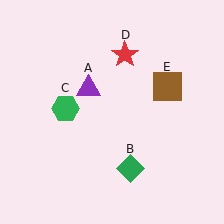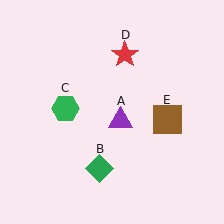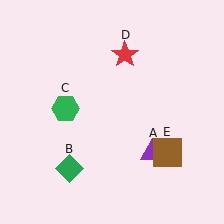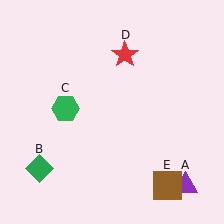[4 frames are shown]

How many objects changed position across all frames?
3 objects changed position: purple triangle (object A), green diamond (object B), brown square (object E).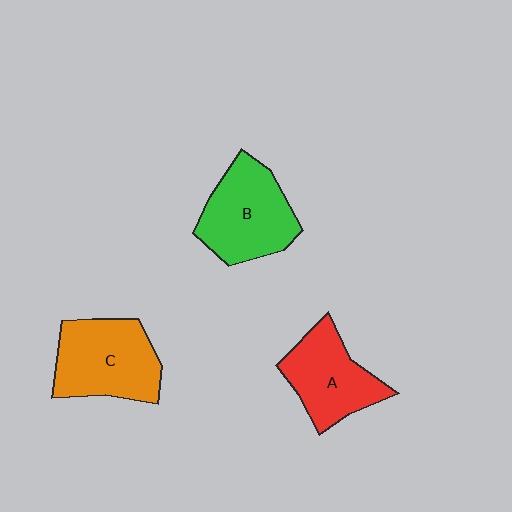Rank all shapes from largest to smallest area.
From largest to smallest: C (orange), B (green), A (red).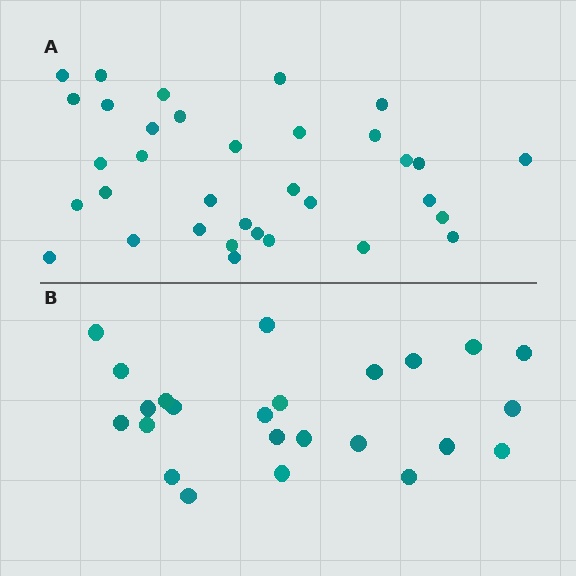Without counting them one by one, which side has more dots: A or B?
Region A (the top region) has more dots.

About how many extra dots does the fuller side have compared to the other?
Region A has roughly 10 or so more dots than region B.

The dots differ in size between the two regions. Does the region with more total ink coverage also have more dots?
No. Region B has more total ink coverage because its dots are larger, but region A actually contains more individual dots. Total area can be misleading — the number of items is what matters here.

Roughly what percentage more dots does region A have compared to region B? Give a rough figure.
About 40% more.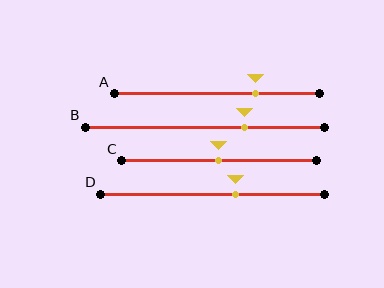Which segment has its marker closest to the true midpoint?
Segment C has its marker closest to the true midpoint.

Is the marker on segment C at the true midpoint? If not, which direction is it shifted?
Yes, the marker on segment C is at the true midpoint.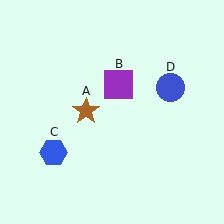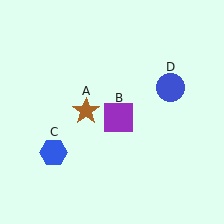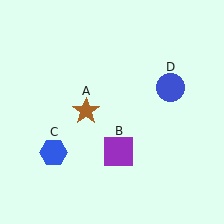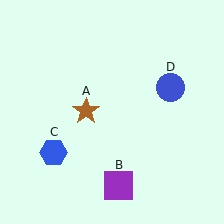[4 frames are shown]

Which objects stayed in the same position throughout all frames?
Brown star (object A) and blue hexagon (object C) and blue circle (object D) remained stationary.